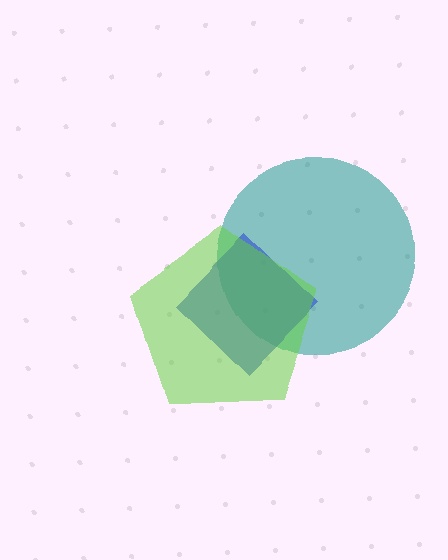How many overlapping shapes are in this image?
There are 3 overlapping shapes in the image.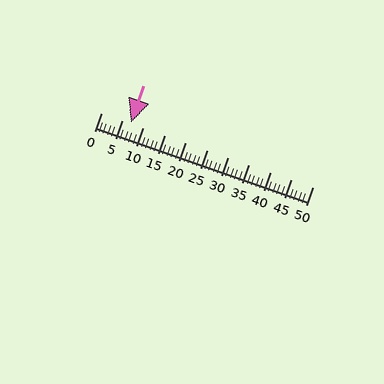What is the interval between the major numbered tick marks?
The major tick marks are spaced 5 units apart.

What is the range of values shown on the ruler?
The ruler shows values from 0 to 50.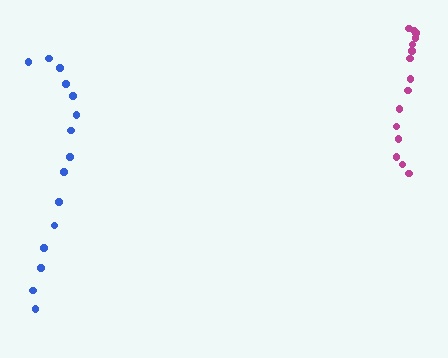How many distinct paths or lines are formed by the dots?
There are 2 distinct paths.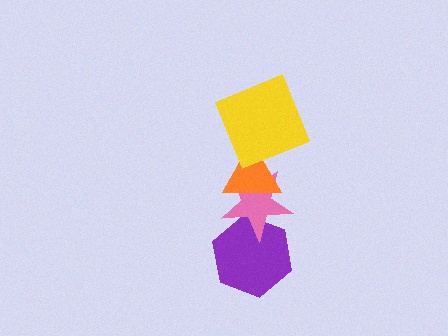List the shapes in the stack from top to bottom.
From top to bottom: the yellow square, the orange triangle, the pink star, the purple hexagon.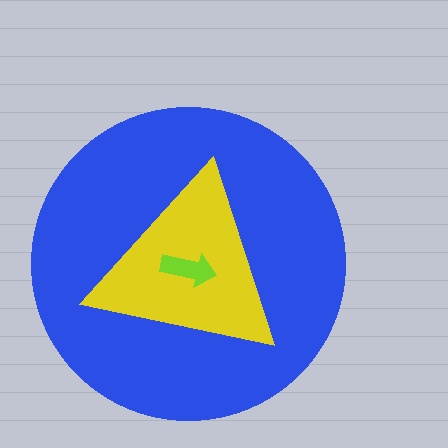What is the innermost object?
The lime arrow.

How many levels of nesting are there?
3.